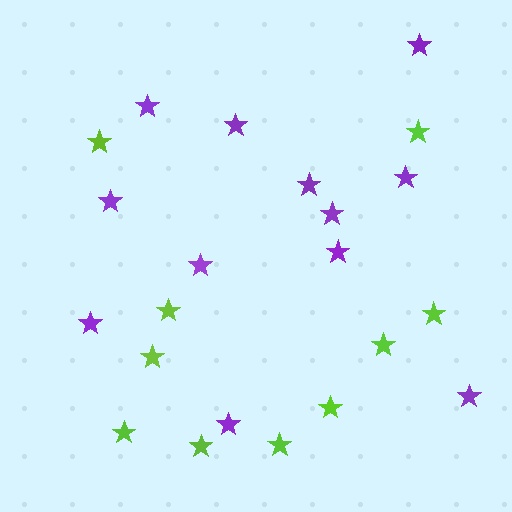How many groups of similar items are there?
There are 2 groups: one group of purple stars (12) and one group of lime stars (10).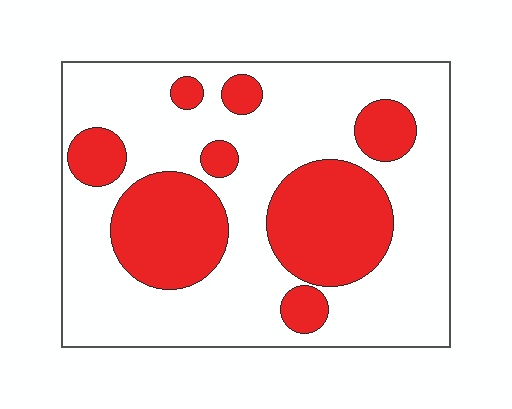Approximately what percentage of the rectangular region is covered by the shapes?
Approximately 30%.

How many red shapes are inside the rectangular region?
8.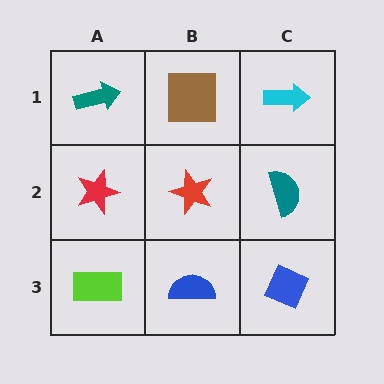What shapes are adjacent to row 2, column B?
A brown square (row 1, column B), a blue semicircle (row 3, column B), a red star (row 2, column A), a teal semicircle (row 2, column C).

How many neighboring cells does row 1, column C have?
2.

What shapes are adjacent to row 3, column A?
A red star (row 2, column A), a blue semicircle (row 3, column B).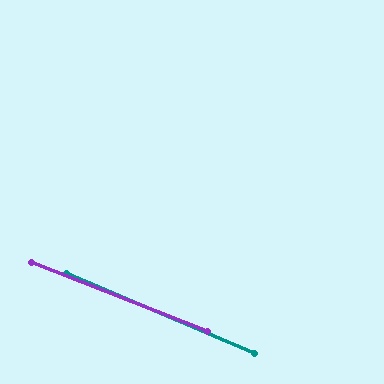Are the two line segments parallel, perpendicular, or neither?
Parallel — their directions differ by only 1.7°.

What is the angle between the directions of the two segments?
Approximately 2 degrees.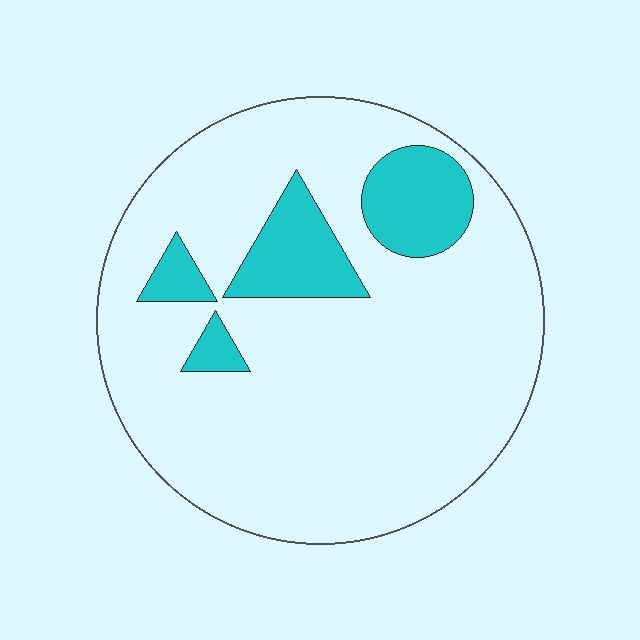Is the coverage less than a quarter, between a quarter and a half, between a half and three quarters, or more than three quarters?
Less than a quarter.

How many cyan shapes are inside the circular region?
4.